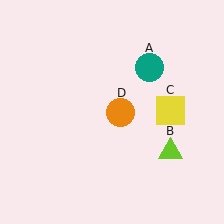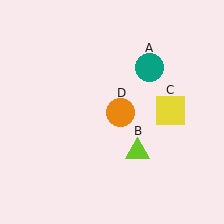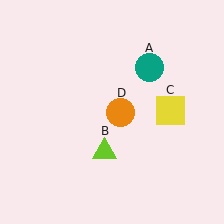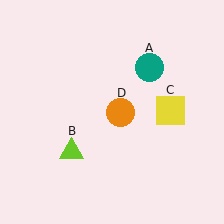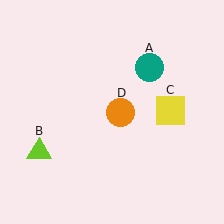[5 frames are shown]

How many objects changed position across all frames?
1 object changed position: lime triangle (object B).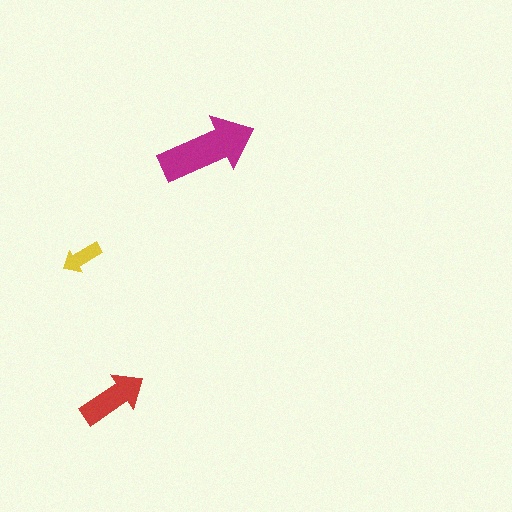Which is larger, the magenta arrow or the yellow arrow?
The magenta one.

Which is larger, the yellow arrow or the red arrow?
The red one.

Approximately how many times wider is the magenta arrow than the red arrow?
About 1.5 times wider.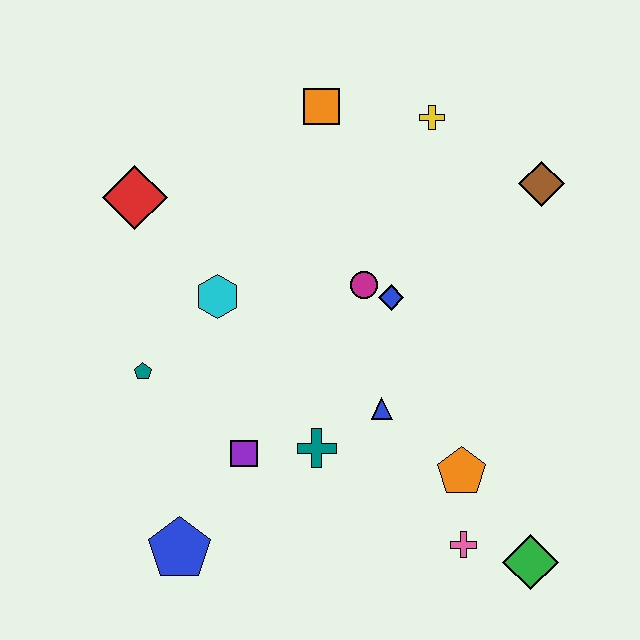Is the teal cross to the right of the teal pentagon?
Yes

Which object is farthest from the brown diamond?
The blue pentagon is farthest from the brown diamond.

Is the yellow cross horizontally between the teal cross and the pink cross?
Yes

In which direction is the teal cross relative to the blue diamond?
The teal cross is below the blue diamond.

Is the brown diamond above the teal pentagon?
Yes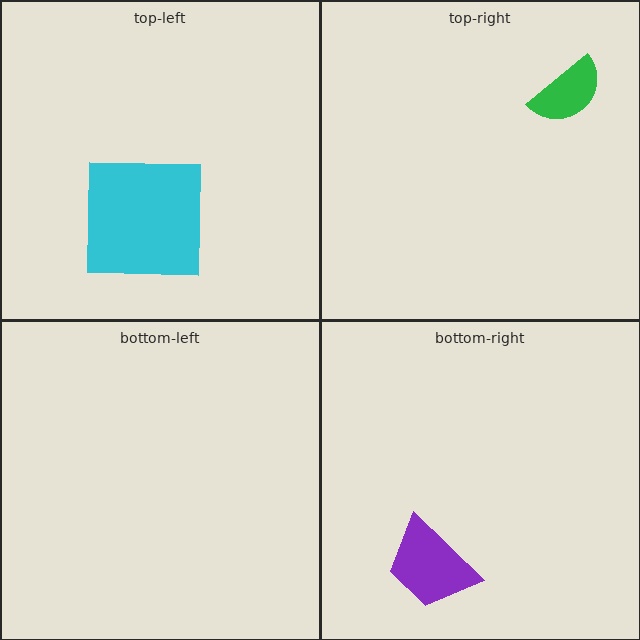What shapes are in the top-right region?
The green semicircle.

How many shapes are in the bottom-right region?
1.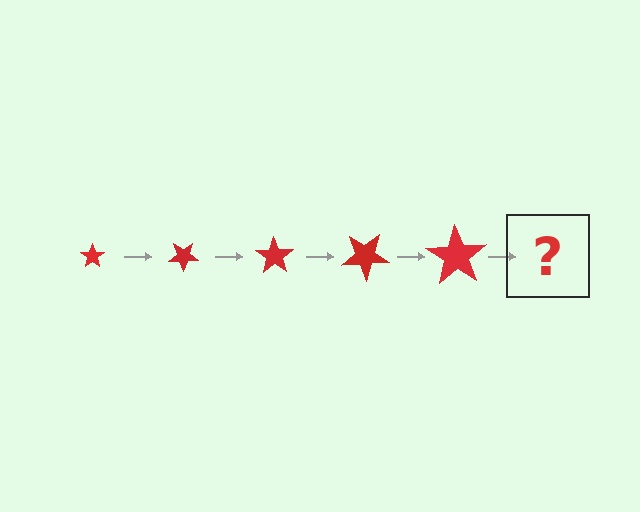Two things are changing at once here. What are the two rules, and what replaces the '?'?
The two rules are that the star grows larger each step and it rotates 35 degrees each step. The '?' should be a star, larger than the previous one and rotated 175 degrees from the start.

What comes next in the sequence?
The next element should be a star, larger than the previous one and rotated 175 degrees from the start.